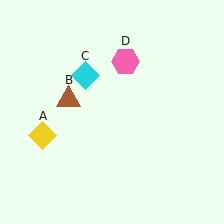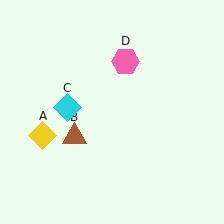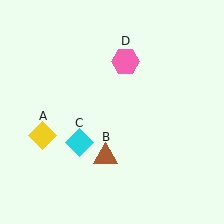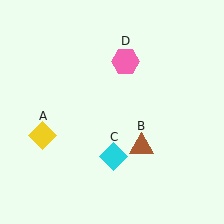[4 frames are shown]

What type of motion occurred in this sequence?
The brown triangle (object B), cyan diamond (object C) rotated counterclockwise around the center of the scene.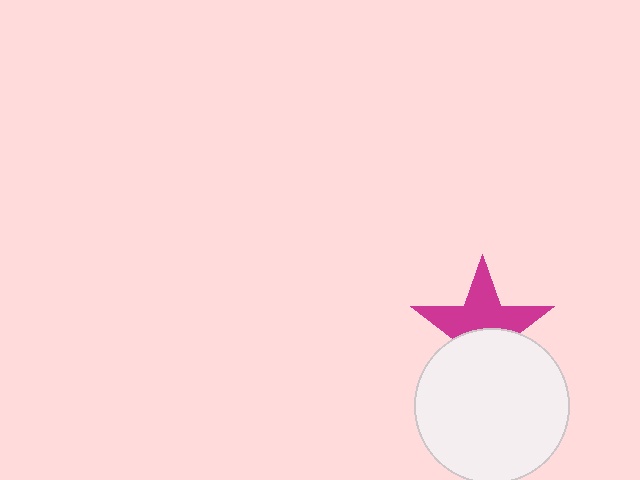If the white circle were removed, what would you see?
You would see the complete magenta star.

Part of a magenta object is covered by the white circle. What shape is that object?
It is a star.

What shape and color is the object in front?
The object in front is a white circle.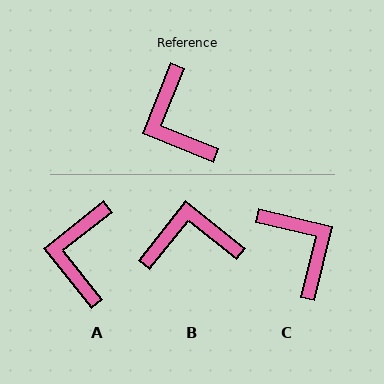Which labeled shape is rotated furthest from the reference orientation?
C, about 171 degrees away.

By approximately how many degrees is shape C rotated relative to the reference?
Approximately 171 degrees clockwise.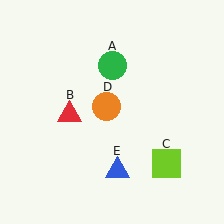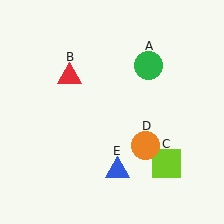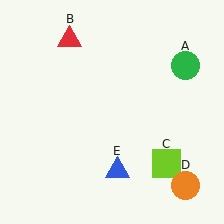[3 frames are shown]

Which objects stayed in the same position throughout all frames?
Lime square (object C) and blue triangle (object E) remained stationary.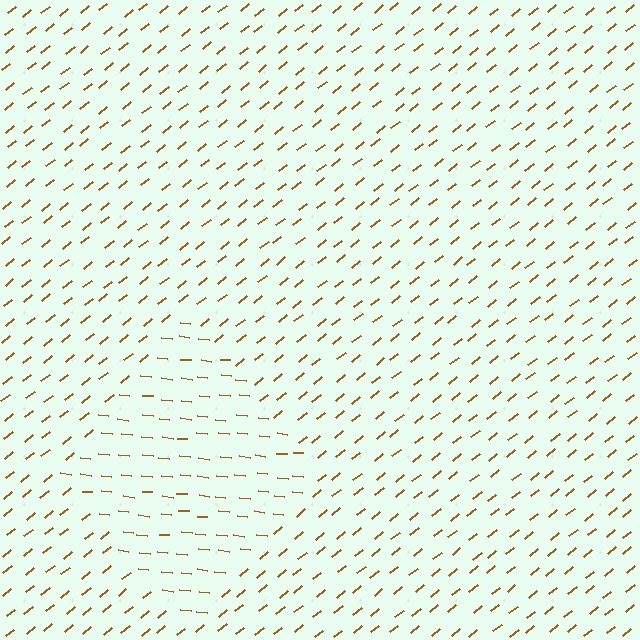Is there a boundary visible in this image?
Yes, there is a texture boundary formed by a change in line orientation.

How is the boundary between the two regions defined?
The boundary is defined purely by a change in line orientation (approximately 45 degrees difference). All lines are the same color and thickness.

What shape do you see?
I see a diamond.